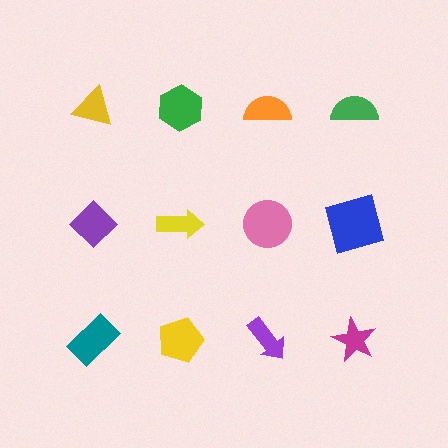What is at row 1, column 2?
A green hexagon.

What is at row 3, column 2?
A yellow pentagon.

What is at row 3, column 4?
A magenta star.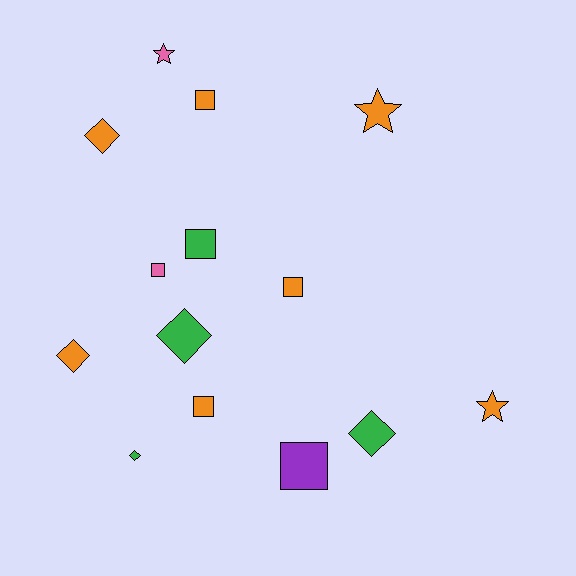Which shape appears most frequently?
Square, with 6 objects.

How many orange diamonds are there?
There are 2 orange diamonds.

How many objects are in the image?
There are 14 objects.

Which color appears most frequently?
Orange, with 7 objects.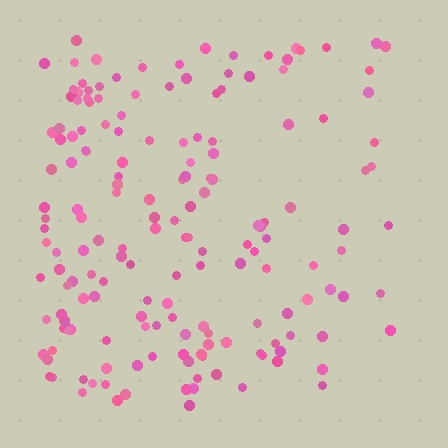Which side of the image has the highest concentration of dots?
The left.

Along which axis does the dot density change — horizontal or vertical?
Horizontal.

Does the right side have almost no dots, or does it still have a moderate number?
Still a moderate number, just noticeably fewer than the left.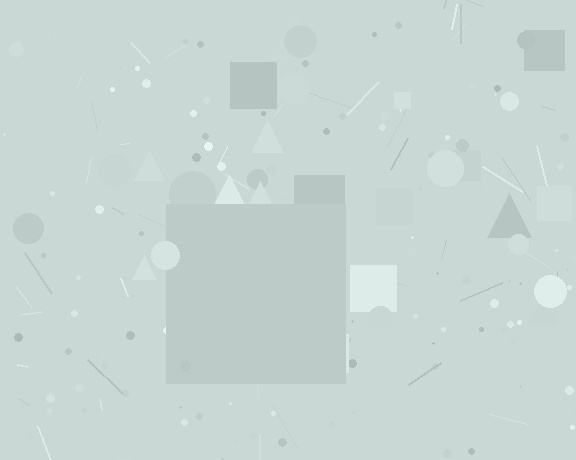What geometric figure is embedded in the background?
A square is embedded in the background.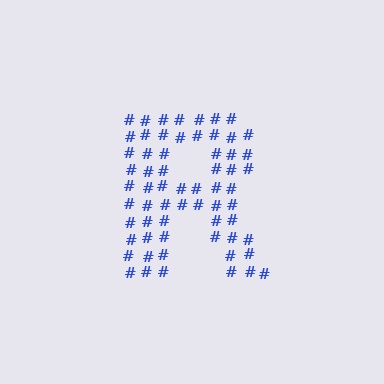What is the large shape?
The large shape is the letter R.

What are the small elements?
The small elements are hash symbols.